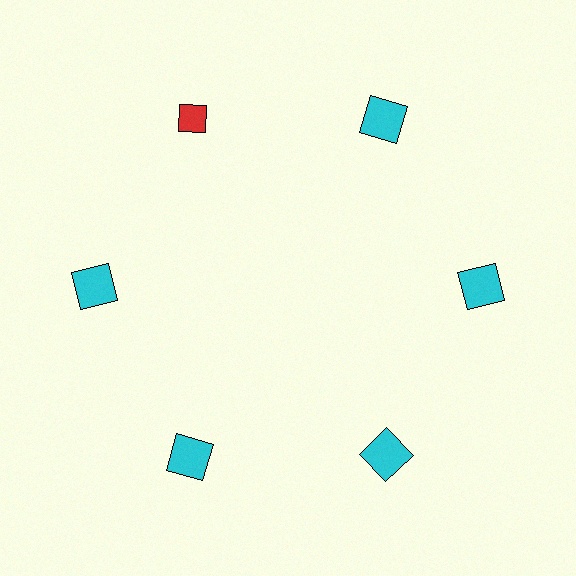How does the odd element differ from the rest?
It differs in both color (red instead of cyan) and shape (diamond instead of square).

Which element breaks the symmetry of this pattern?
The red diamond at roughly the 11 o'clock position breaks the symmetry. All other shapes are cyan squares.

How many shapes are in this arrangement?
There are 6 shapes arranged in a ring pattern.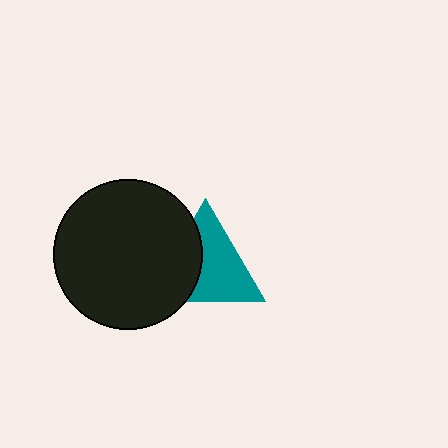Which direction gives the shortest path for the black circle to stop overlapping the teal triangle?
Moving left gives the shortest separation.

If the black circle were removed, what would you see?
You would see the complete teal triangle.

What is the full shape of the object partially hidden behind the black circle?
The partially hidden object is a teal triangle.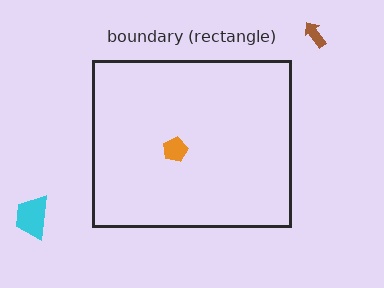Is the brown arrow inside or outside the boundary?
Outside.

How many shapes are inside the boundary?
1 inside, 2 outside.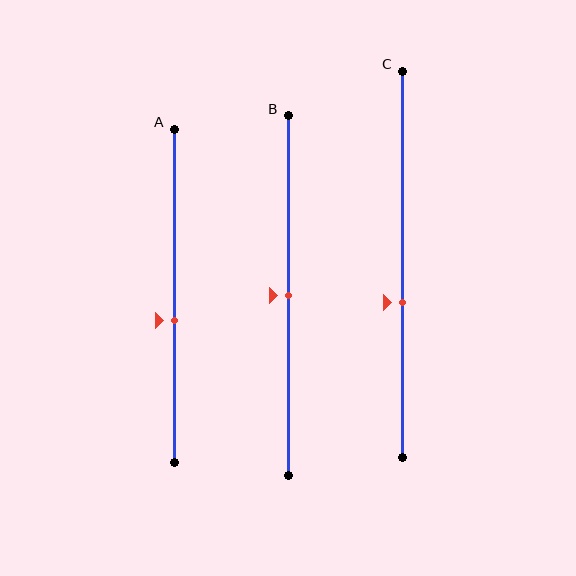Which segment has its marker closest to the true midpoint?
Segment B has its marker closest to the true midpoint.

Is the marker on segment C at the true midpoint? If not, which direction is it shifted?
No, the marker on segment C is shifted downward by about 10% of the segment length.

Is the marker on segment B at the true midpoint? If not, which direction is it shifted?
Yes, the marker on segment B is at the true midpoint.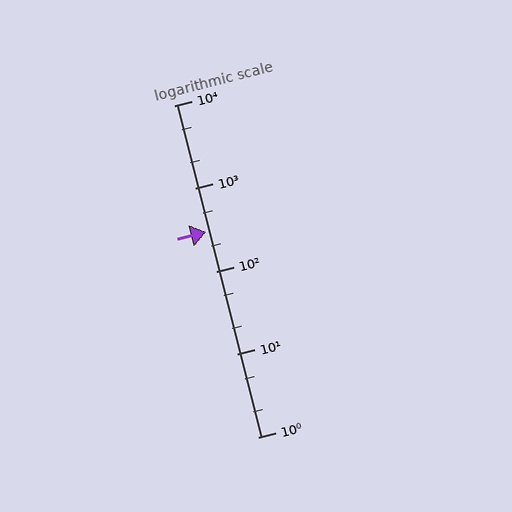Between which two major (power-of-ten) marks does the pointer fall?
The pointer is between 100 and 1000.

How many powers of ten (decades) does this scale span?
The scale spans 4 decades, from 1 to 10000.